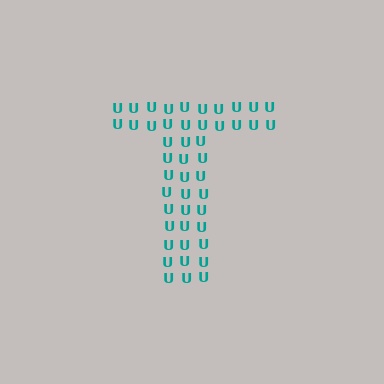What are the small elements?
The small elements are letter U's.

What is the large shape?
The large shape is the letter T.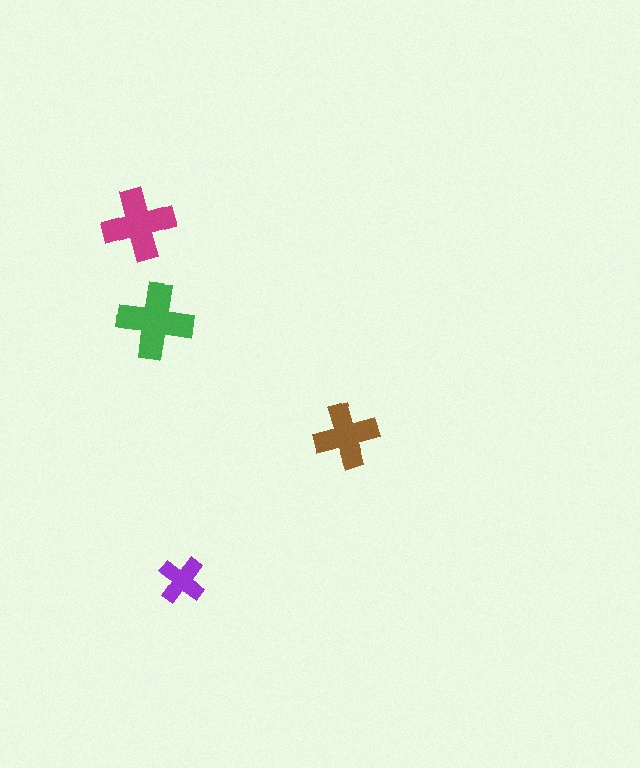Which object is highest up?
The magenta cross is topmost.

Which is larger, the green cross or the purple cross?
The green one.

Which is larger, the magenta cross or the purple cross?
The magenta one.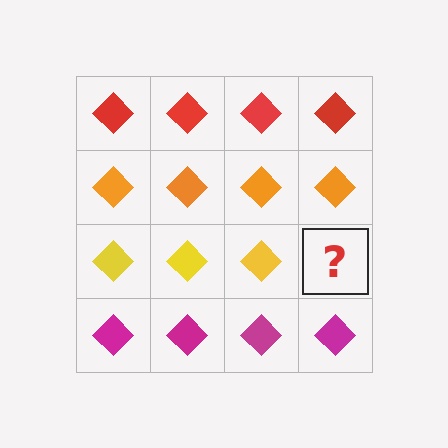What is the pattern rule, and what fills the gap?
The rule is that each row has a consistent color. The gap should be filled with a yellow diamond.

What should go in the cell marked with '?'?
The missing cell should contain a yellow diamond.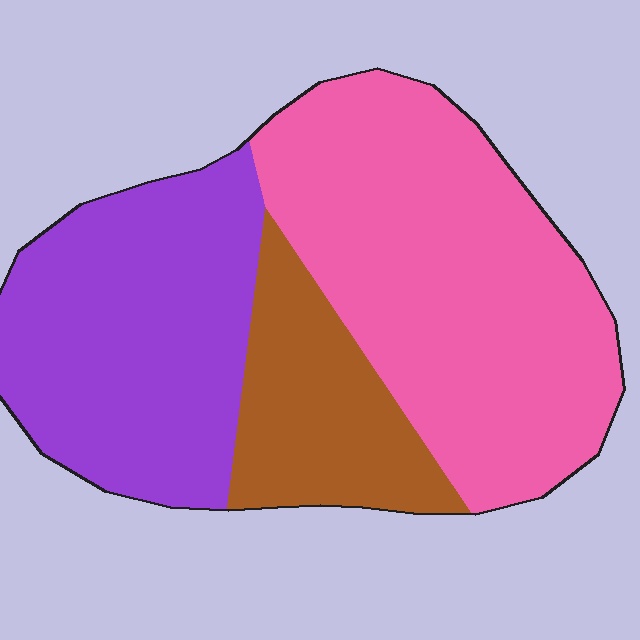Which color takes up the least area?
Brown, at roughly 20%.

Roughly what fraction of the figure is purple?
Purple covers 35% of the figure.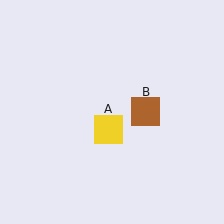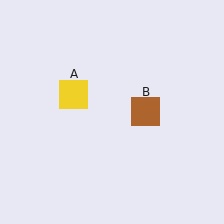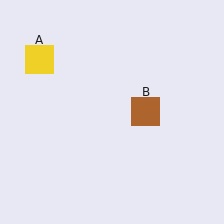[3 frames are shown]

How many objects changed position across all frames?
1 object changed position: yellow square (object A).